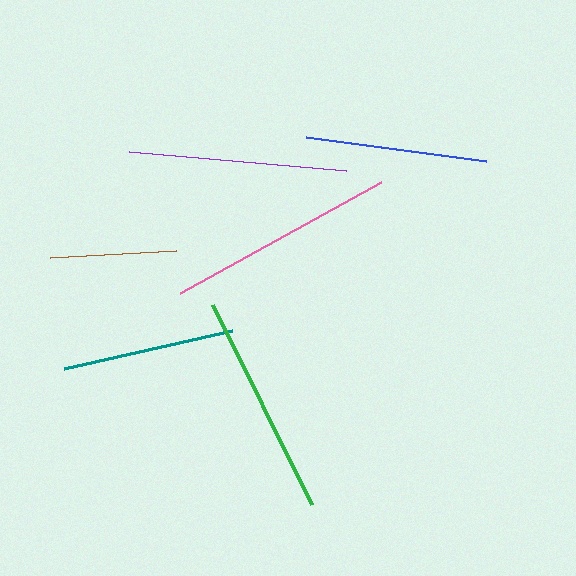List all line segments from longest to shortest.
From longest to shortest: pink, green, purple, blue, teal, brown.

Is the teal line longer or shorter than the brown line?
The teal line is longer than the brown line.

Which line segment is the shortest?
The brown line is the shortest at approximately 126 pixels.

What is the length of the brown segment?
The brown segment is approximately 126 pixels long.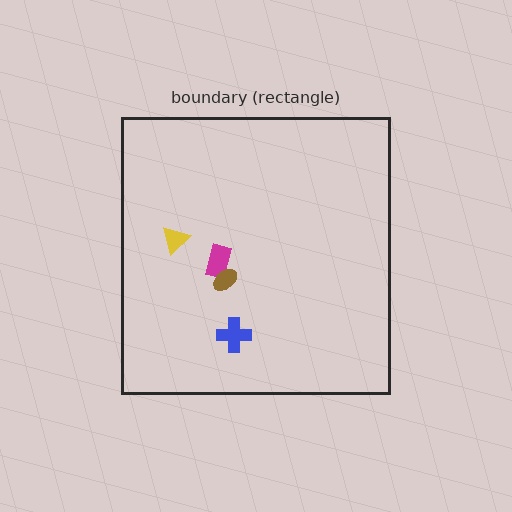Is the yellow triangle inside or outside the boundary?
Inside.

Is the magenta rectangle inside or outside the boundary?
Inside.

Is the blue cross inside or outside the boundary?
Inside.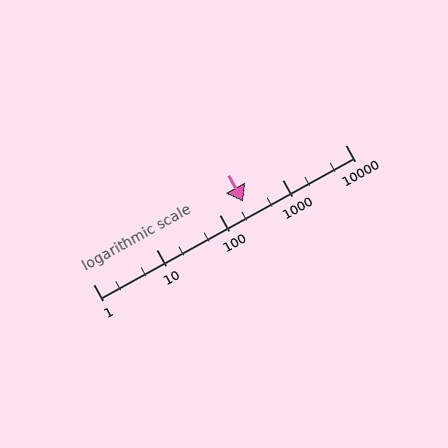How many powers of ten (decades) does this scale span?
The scale spans 4 decades, from 1 to 10000.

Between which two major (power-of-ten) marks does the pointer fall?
The pointer is between 100 and 1000.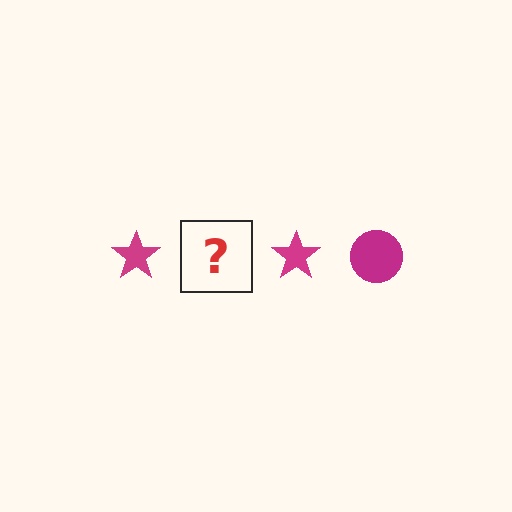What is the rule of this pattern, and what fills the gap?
The rule is that the pattern cycles through star, circle shapes in magenta. The gap should be filled with a magenta circle.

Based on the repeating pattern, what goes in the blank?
The blank should be a magenta circle.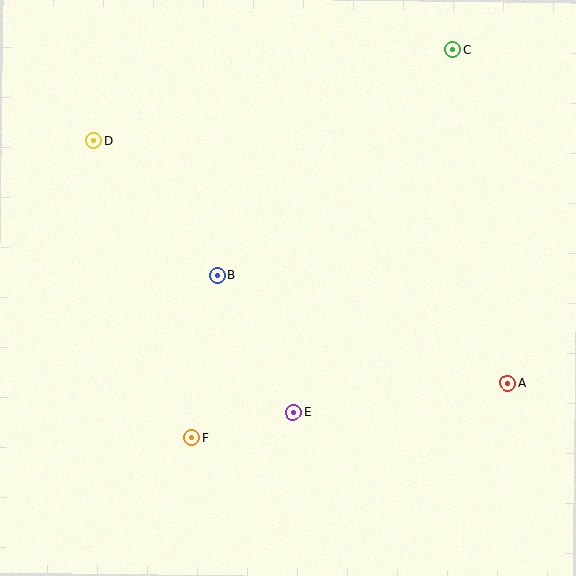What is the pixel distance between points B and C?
The distance between B and C is 326 pixels.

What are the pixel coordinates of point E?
Point E is at (293, 412).